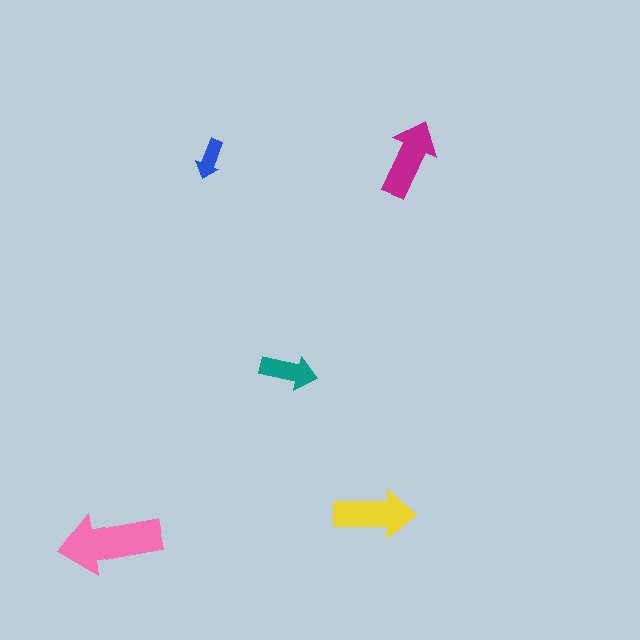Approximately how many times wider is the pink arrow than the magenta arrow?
About 1.5 times wider.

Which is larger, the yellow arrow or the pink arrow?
The pink one.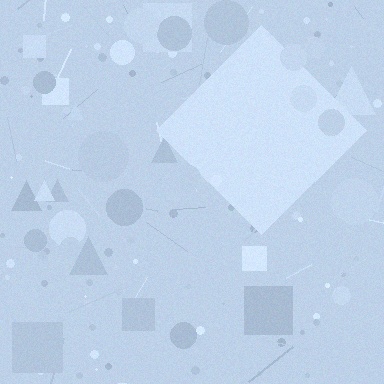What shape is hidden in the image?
A diamond is hidden in the image.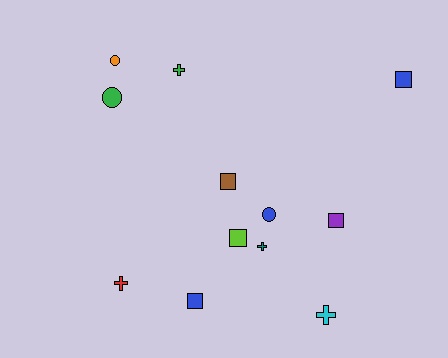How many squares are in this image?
There are 5 squares.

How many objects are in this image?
There are 12 objects.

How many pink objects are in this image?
There are no pink objects.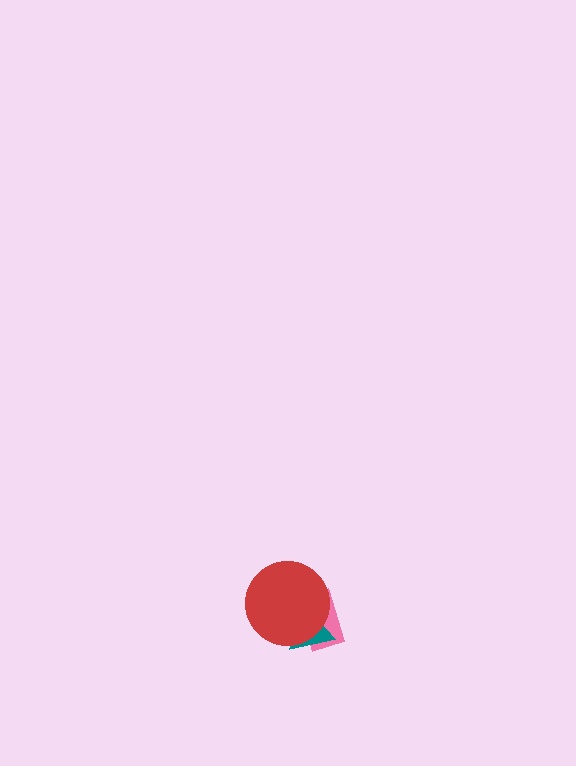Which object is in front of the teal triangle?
The red circle is in front of the teal triangle.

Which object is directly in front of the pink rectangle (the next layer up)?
The teal triangle is directly in front of the pink rectangle.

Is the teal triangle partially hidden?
Yes, it is partially covered by another shape.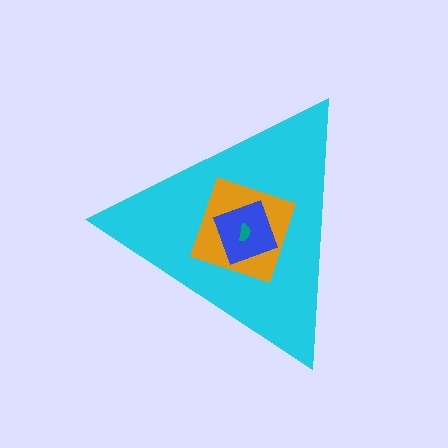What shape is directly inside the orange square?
The blue diamond.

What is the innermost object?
The teal semicircle.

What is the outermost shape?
The cyan triangle.